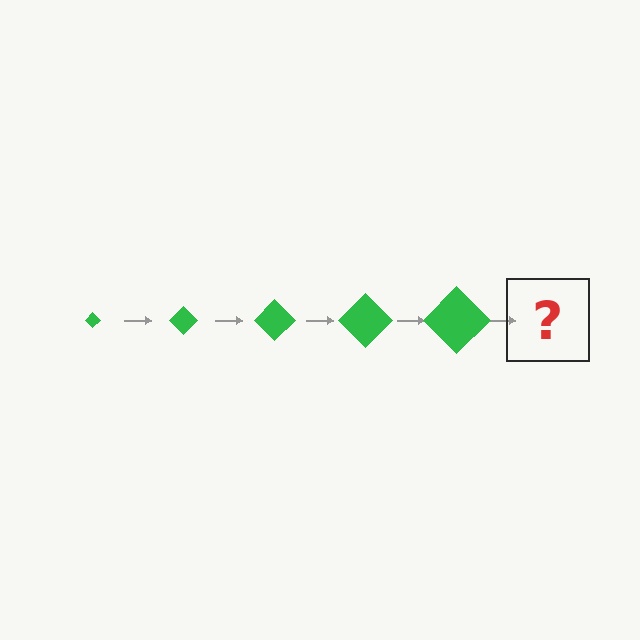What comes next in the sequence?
The next element should be a green diamond, larger than the previous one.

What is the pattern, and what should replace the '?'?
The pattern is that the diamond gets progressively larger each step. The '?' should be a green diamond, larger than the previous one.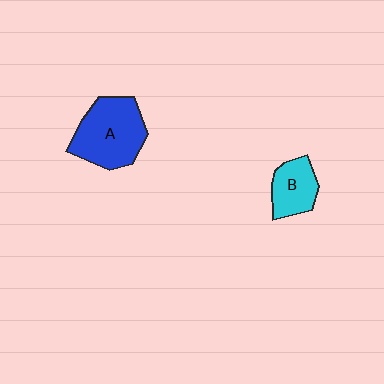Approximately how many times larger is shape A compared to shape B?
Approximately 1.8 times.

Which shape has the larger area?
Shape A (blue).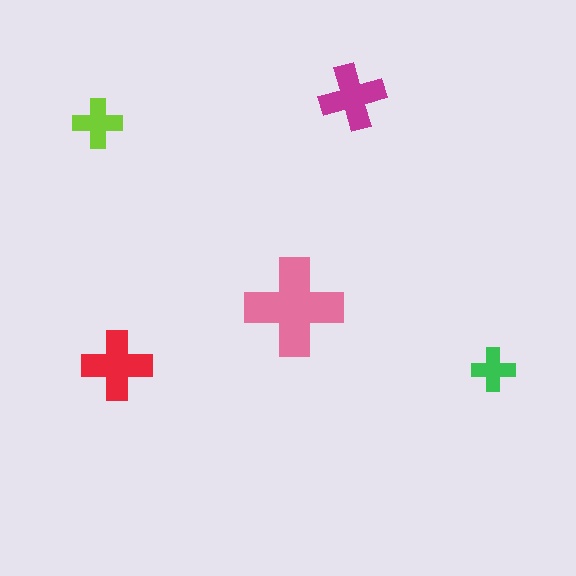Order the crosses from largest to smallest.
the pink one, the red one, the magenta one, the lime one, the green one.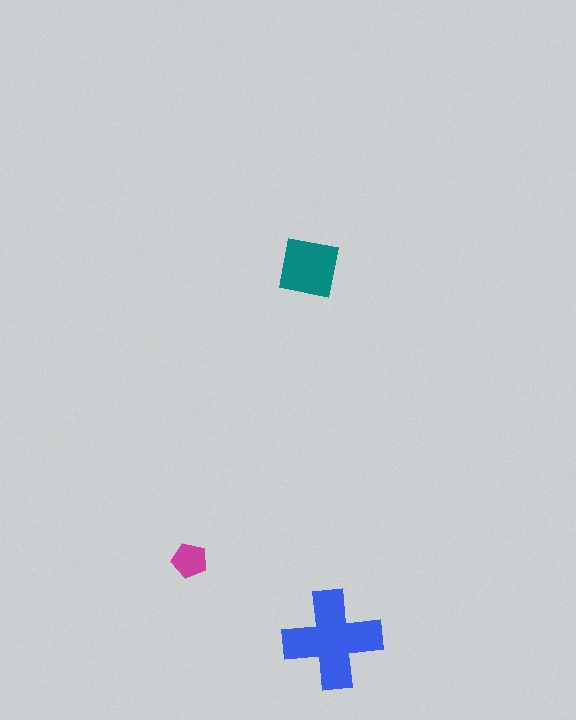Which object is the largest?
The blue cross.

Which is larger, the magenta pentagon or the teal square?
The teal square.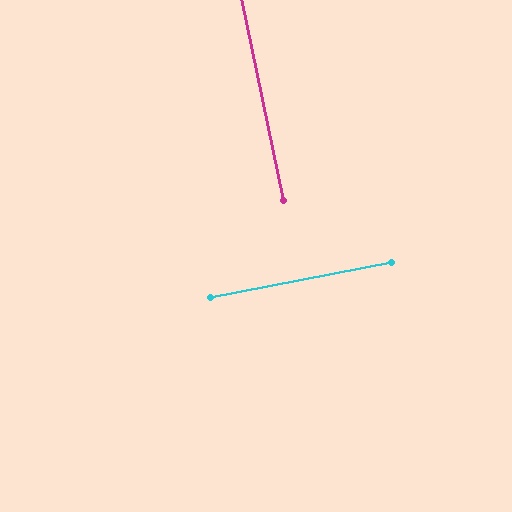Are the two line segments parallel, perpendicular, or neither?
Perpendicular — they meet at approximately 89°.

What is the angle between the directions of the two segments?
Approximately 89 degrees.